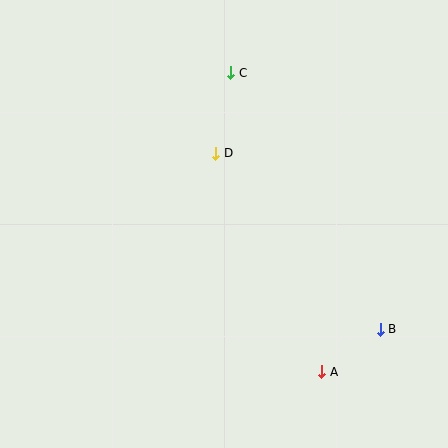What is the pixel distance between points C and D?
The distance between C and D is 82 pixels.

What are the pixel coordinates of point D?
Point D is at (216, 153).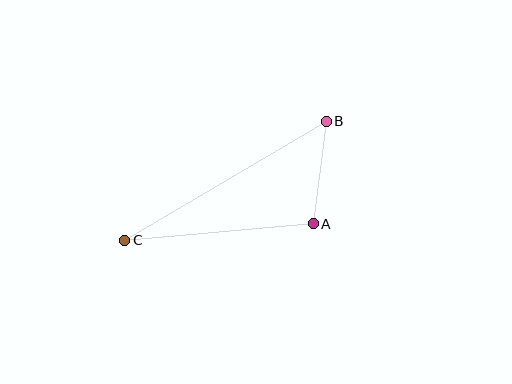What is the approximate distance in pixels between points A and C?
The distance between A and C is approximately 189 pixels.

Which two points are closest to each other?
Points A and B are closest to each other.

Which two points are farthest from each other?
Points B and C are farthest from each other.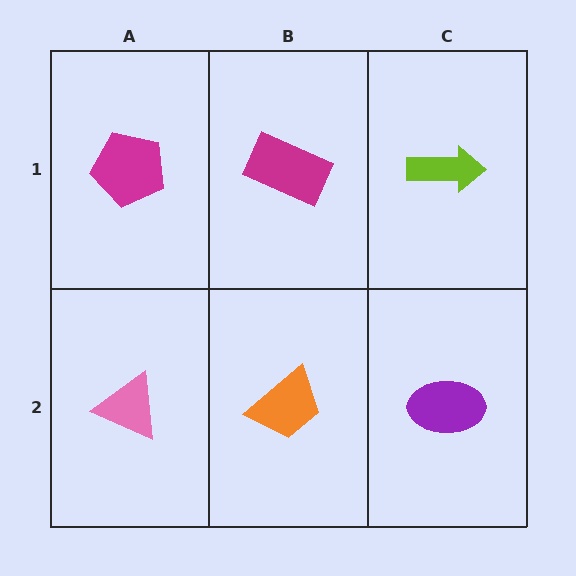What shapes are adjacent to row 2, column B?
A magenta rectangle (row 1, column B), a pink triangle (row 2, column A), a purple ellipse (row 2, column C).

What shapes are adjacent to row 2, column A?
A magenta pentagon (row 1, column A), an orange trapezoid (row 2, column B).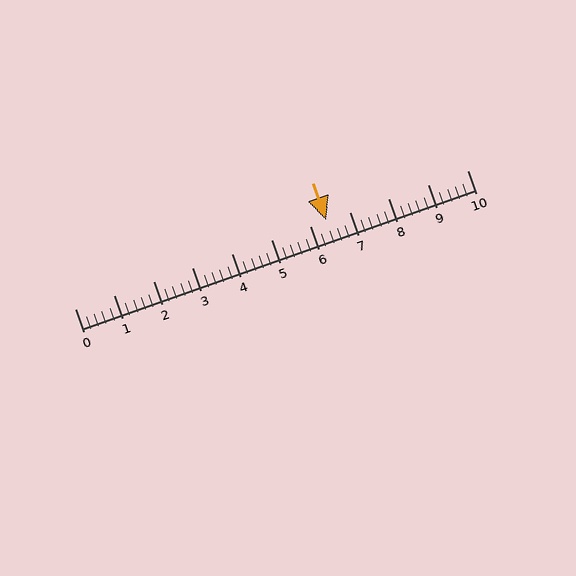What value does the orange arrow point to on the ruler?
The orange arrow points to approximately 6.4.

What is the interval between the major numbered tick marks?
The major tick marks are spaced 1 units apart.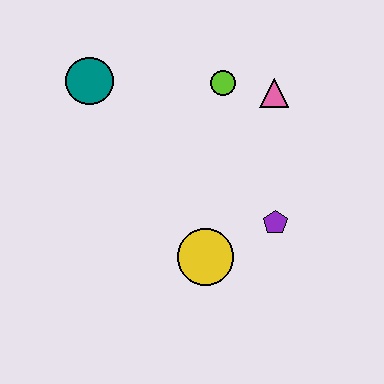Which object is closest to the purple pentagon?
The yellow circle is closest to the purple pentagon.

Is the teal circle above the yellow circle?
Yes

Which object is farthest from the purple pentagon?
The teal circle is farthest from the purple pentagon.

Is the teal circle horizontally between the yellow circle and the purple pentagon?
No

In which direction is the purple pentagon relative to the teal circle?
The purple pentagon is to the right of the teal circle.